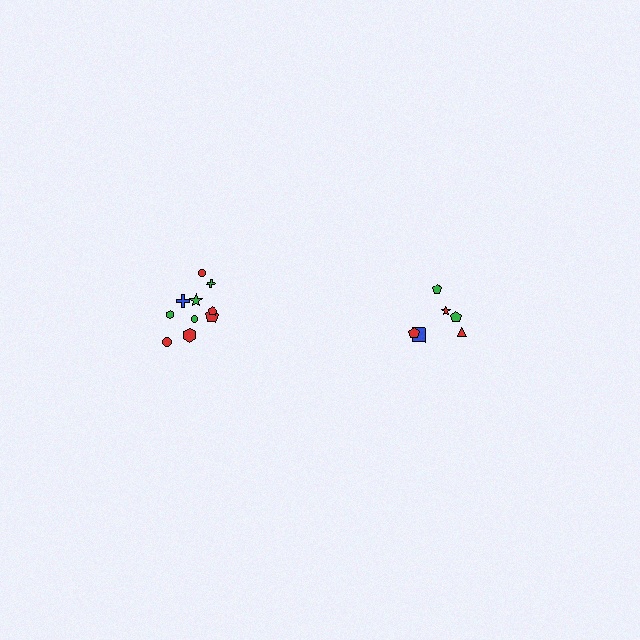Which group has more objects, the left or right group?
The left group.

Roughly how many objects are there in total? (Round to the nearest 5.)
Roughly 15 objects in total.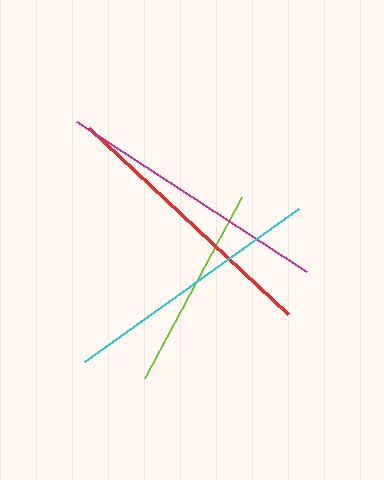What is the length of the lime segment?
The lime segment is approximately 206 pixels long.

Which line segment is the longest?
The magenta line is the longest at approximately 275 pixels.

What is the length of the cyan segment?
The cyan segment is approximately 263 pixels long.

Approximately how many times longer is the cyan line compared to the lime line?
The cyan line is approximately 1.3 times the length of the lime line.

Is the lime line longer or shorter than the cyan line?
The cyan line is longer than the lime line.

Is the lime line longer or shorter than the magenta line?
The magenta line is longer than the lime line.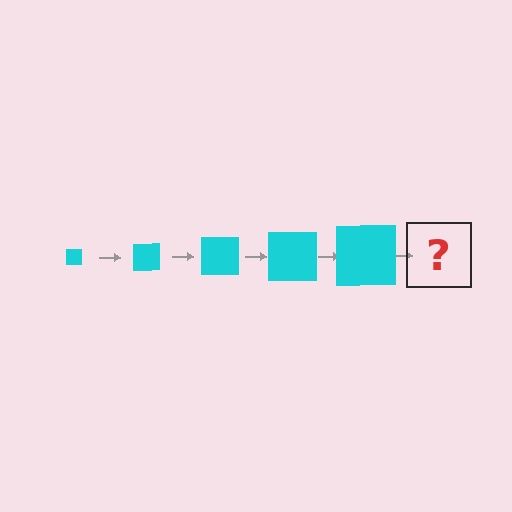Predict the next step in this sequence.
The next step is a cyan square, larger than the previous one.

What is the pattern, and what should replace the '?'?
The pattern is that the square gets progressively larger each step. The '?' should be a cyan square, larger than the previous one.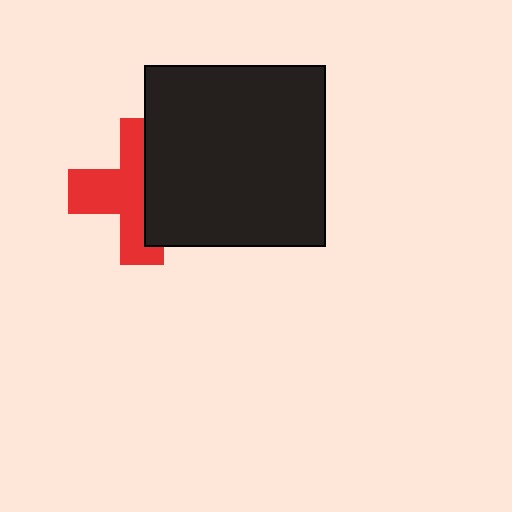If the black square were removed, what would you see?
You would see the complete red cross.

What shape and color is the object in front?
The object in front is a black square.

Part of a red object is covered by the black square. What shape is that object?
It is a cross.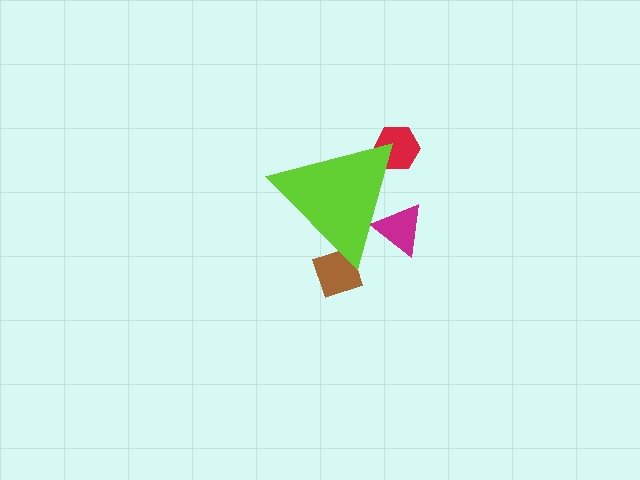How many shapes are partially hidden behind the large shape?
3 shapes are partially hidden.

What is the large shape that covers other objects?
A lime triangle.